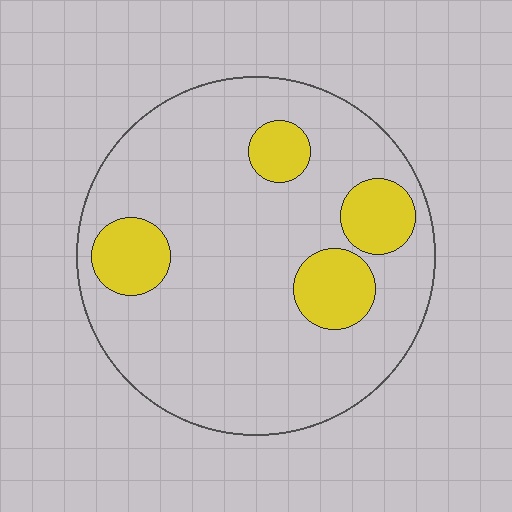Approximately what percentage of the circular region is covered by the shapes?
Approximately 20%.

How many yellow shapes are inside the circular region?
4.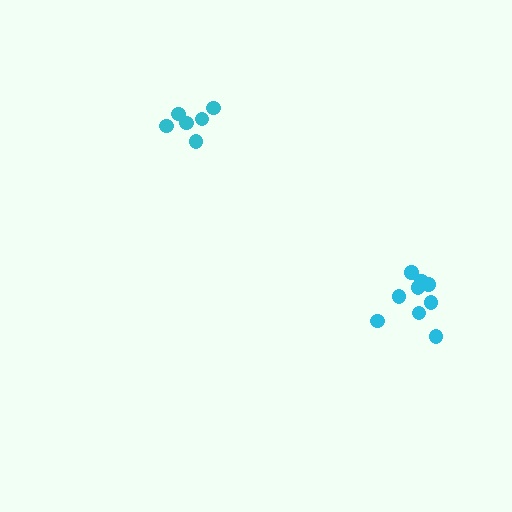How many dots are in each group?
Group 1: 9 dots, Group 2: 6 dots (15 total).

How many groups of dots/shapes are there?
There are 2 groups.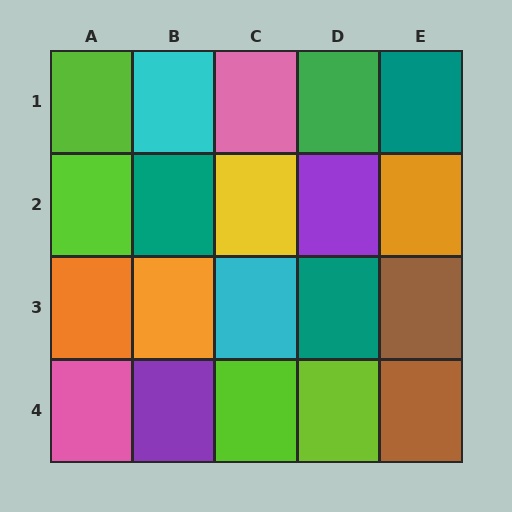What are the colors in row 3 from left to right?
Orange, orange, cyan, teal, brown.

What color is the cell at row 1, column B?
Cyan.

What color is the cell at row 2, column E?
Orange.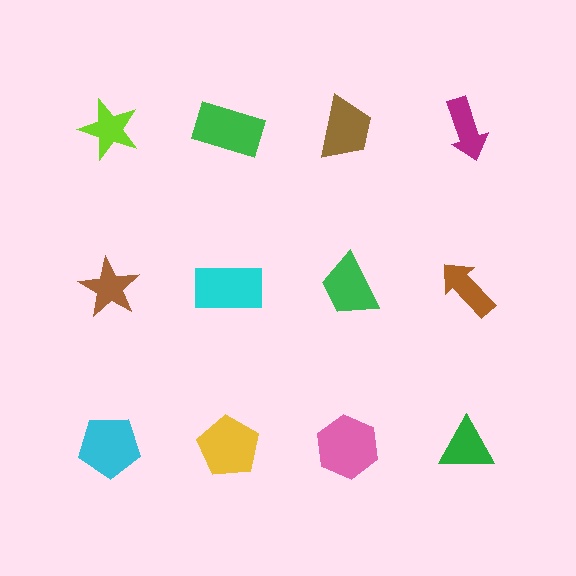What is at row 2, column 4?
A brown arrow.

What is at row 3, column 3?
A pink hexagon.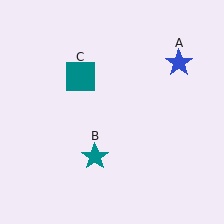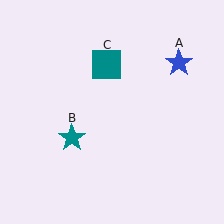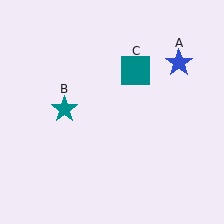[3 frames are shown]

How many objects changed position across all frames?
2 objects changed position: teal star (object B), teal square (object C).